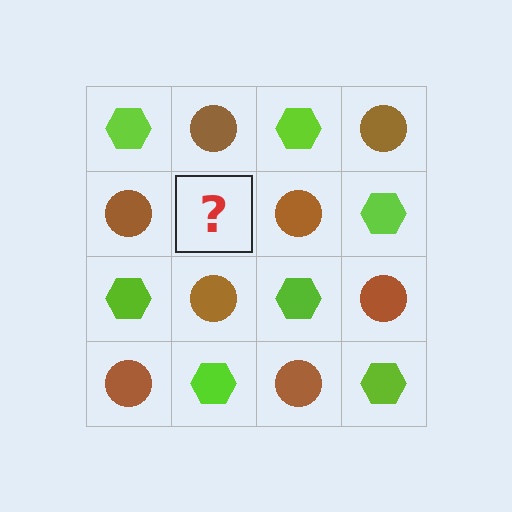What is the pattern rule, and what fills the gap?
The rule is that it alternates lime hexagon and brown circle in a checkerboard pattern. The gap should be filled with a lime hexagon.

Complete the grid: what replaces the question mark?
The question mark should be replaced with a lime hexagon.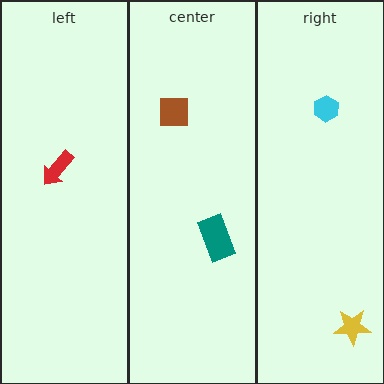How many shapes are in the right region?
2.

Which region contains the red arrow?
The left region.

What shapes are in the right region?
The cyan hexagon, the yellow star.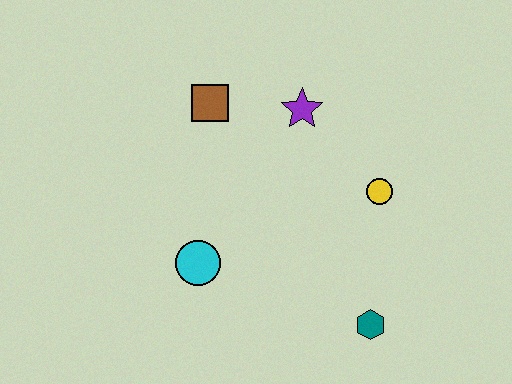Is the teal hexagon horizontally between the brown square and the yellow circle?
Yes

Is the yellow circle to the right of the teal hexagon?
Yes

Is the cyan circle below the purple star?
Yes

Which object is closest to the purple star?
The brown square is closest to the purple star.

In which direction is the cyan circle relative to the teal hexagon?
The cyan circle is to the left of the teal hexagon.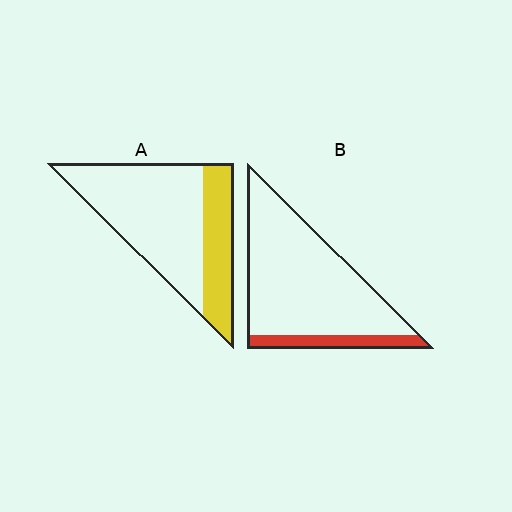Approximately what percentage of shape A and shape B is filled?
A is approximately 30% and B is approximately 15%.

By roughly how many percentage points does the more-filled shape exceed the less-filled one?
By roughly 15 percentage points (A over B).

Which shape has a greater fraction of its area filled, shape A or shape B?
Shape A.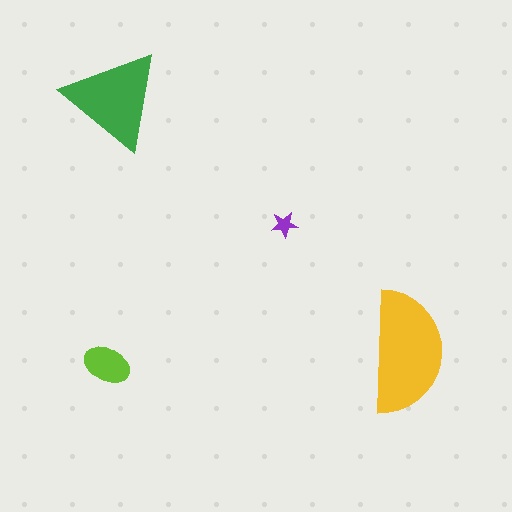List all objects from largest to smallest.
The yellow semicircle, the green triangle, the lime ellipse, the purple star.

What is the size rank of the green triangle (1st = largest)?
2nd.